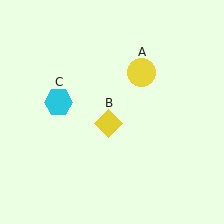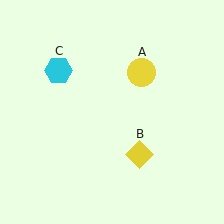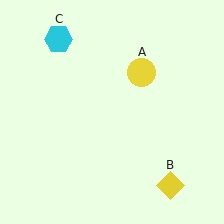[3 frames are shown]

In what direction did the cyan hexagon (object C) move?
The cyan hexagon (object C) moved up.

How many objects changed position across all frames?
2 objects changed position: yellow diamond (object B), cyan hexagon (object C).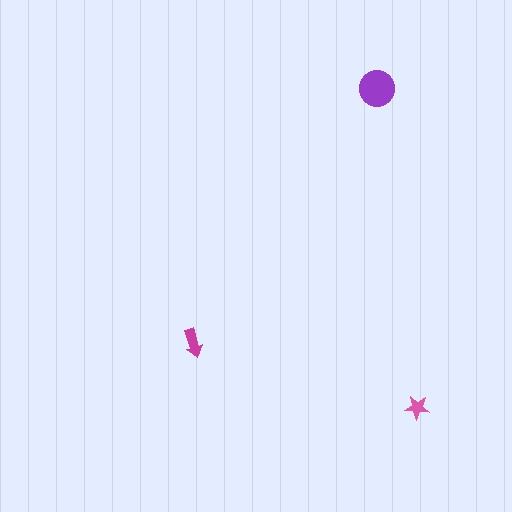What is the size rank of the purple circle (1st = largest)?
1st.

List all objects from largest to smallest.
The purple circle, the magenta arrow, the pink star.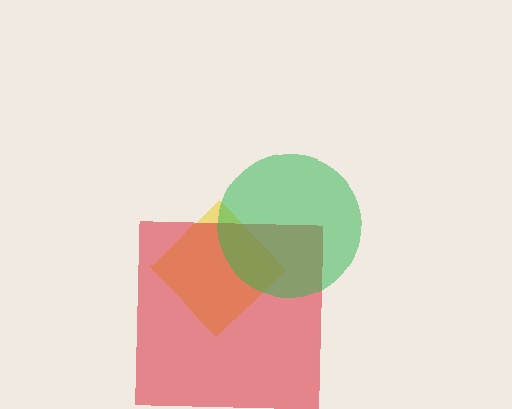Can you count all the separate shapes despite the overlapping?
Yes, there are 3 separate shapes.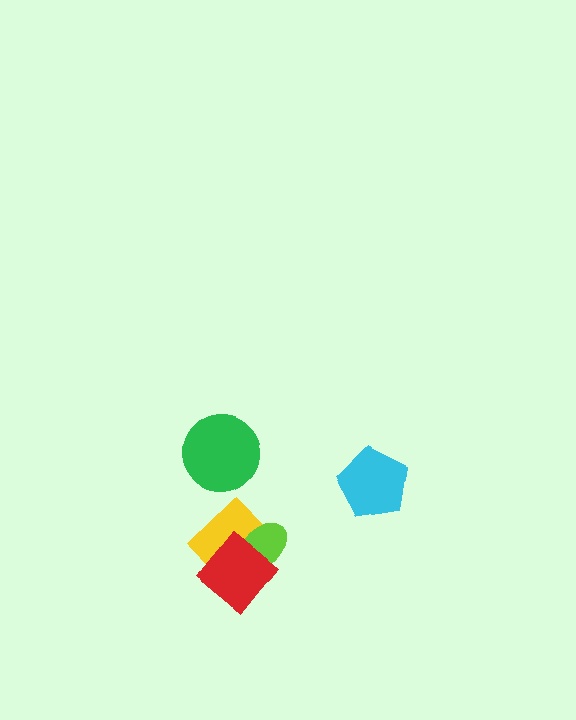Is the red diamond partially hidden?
No, no other shape covers it.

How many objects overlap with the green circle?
0 objects overlap with the green circle.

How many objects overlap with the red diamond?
2 objects overlap with the red diamond.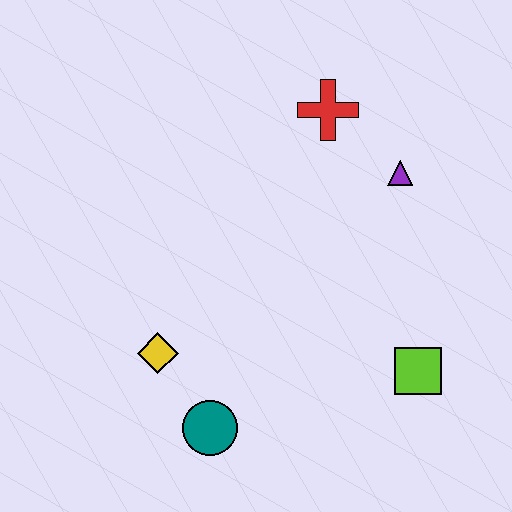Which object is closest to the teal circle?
The yellow diamond is closest to the teal circle.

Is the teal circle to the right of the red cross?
No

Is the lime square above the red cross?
No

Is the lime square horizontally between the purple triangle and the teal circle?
No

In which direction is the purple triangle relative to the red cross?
The purple triangle is to the right of the red cross.